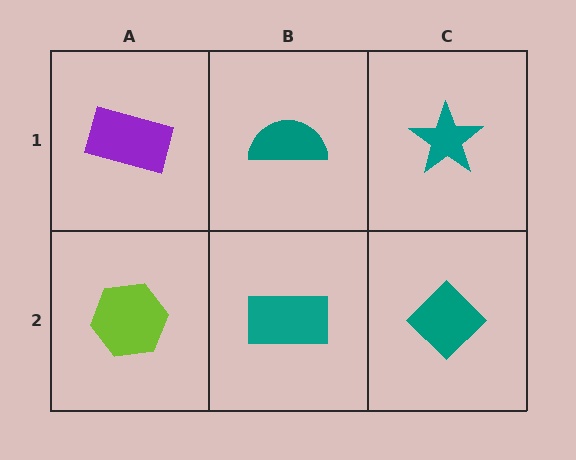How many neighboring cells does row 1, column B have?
3.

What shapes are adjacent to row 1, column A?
A lime hexagon (row 2, column A), a teal semicircle (row 1, column B).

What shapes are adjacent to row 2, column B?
A teal semicircle (row 1, column B), a lime hexagon (row 2, column A), a teal diamond (row 2, column C).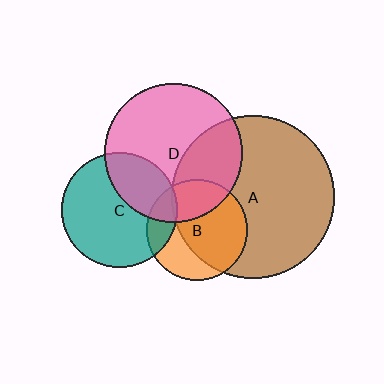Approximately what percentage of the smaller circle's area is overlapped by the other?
Approximately 35%.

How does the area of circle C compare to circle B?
Approximately 1.3 times.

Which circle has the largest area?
Circle A (brown).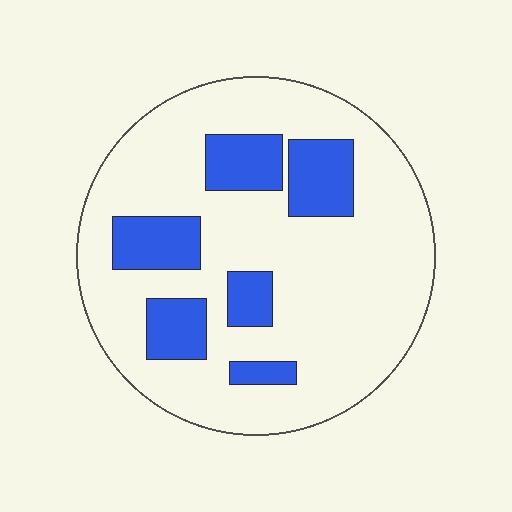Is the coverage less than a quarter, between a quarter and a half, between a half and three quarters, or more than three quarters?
Less than a quarter.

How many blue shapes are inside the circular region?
6.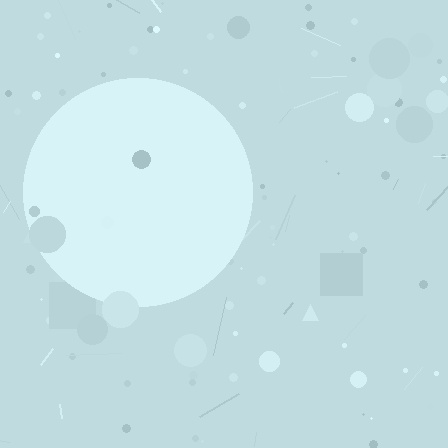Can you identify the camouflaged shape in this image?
The camouflaged shape is a circle.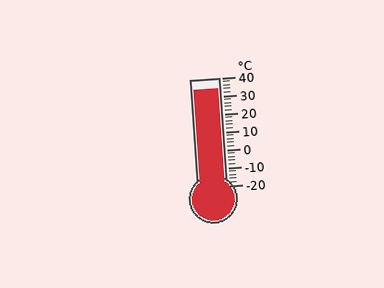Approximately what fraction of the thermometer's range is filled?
The thermometer is filled to approximately 90% of its range.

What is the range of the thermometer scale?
The thermometer scale ranges from -20°C to 40°C.